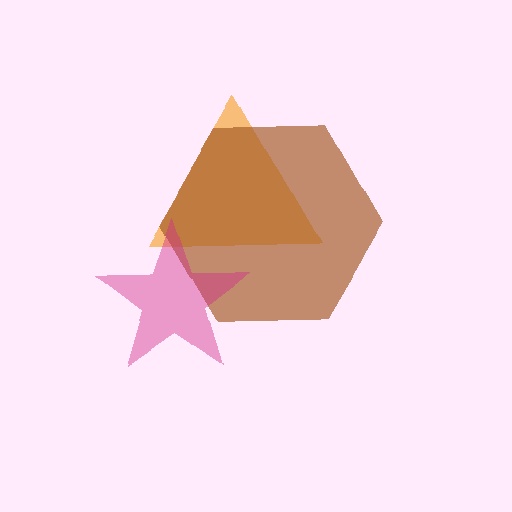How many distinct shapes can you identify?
There are 3 distinct shapes: an orange triangle, a brown hexagon, a magenta star.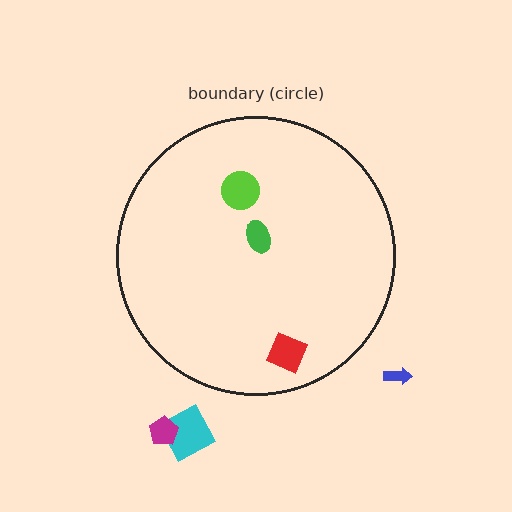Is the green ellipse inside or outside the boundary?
Inside.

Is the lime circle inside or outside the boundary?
Inside.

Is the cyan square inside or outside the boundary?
Outside.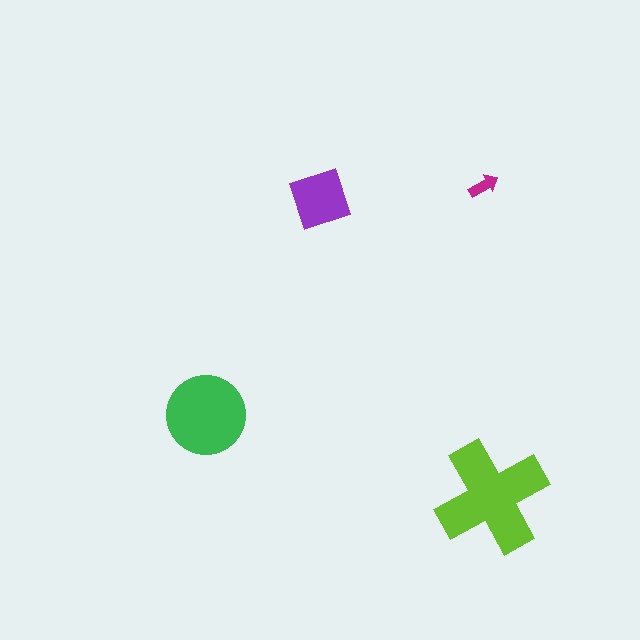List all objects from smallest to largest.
The magenta arrow, the purple square, the green circle, the lime cross.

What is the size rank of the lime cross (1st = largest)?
1st.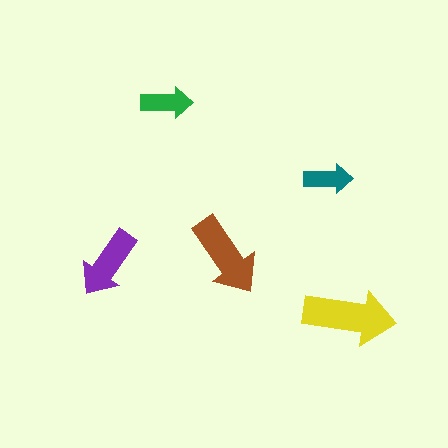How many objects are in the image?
There are 5 objects in the image.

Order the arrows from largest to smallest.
the yellow one, the brown one, the purple one, the green one, the teal one.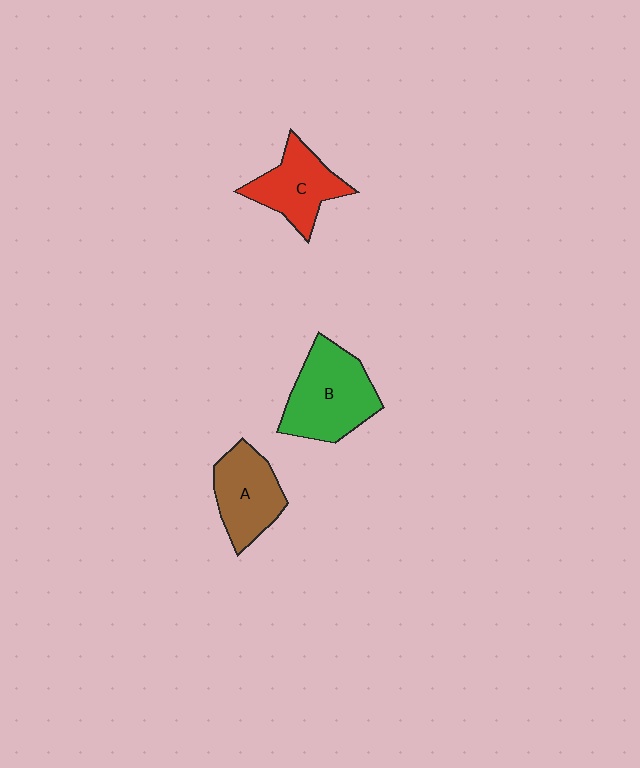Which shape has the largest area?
Shape B (green).